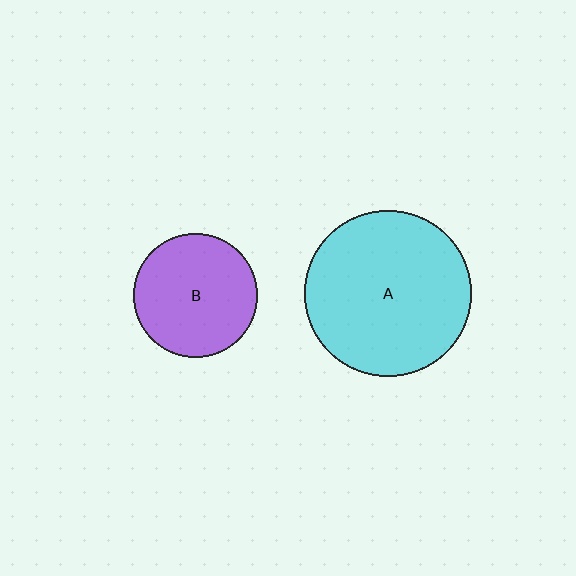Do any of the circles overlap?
No, none of the circles overlap.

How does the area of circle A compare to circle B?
Approximately 1.8 times.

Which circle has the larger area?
Circle A (cyan).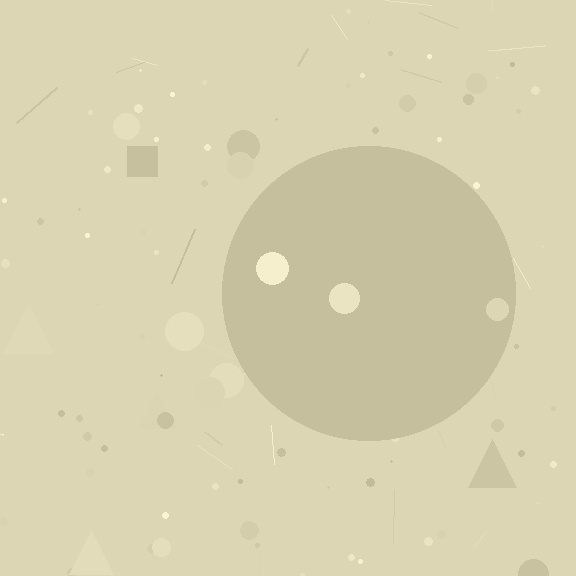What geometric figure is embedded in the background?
A circle is embedded in the background.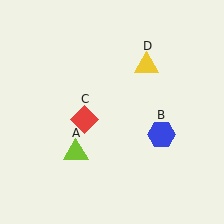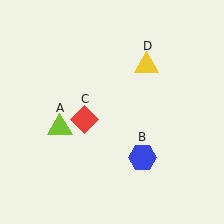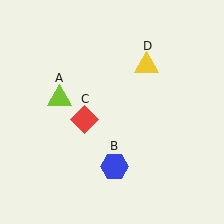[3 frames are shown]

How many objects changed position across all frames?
2 objects changed position: lime triangle (object A), blue hexagon (object B).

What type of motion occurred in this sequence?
The lime triangle (object A), blue hexagon (object B) rotated clockwise around the center of the scene.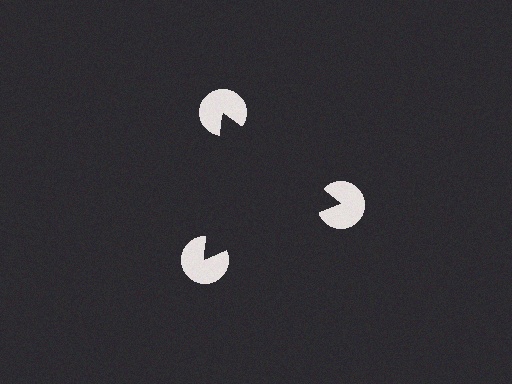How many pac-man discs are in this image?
There are 3 — one at each vertex of the illusory triangle.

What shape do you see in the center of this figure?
An illusory triangle — its edges are inferred from the aligned wedge cuts in the pac-man discs, not physically drawn.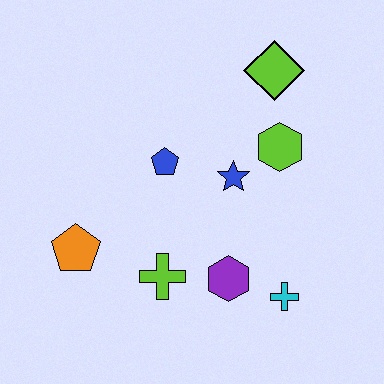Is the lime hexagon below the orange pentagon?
No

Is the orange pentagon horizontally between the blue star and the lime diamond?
No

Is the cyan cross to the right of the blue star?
Yes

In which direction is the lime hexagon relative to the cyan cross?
The lime hexagon is above the cyan cross.